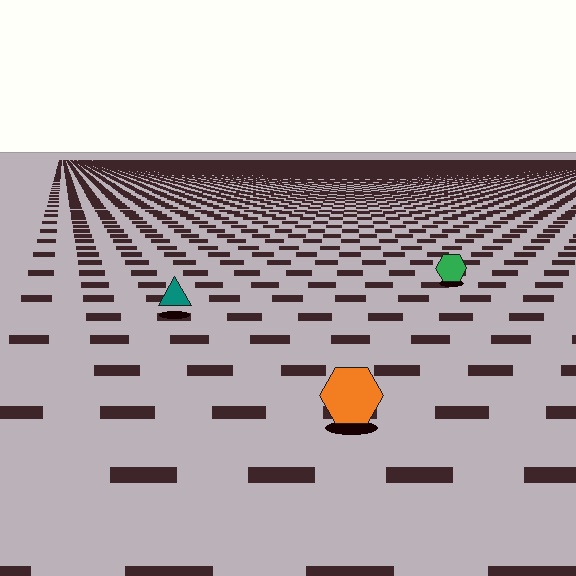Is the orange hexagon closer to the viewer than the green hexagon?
Yes. The orange hexagon is closer — you can tell from the texture gradient: the ground texture is coarser near it.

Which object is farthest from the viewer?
The green hexagon is farthest from the viewer. It appears smaller and the ground texture around it is denser.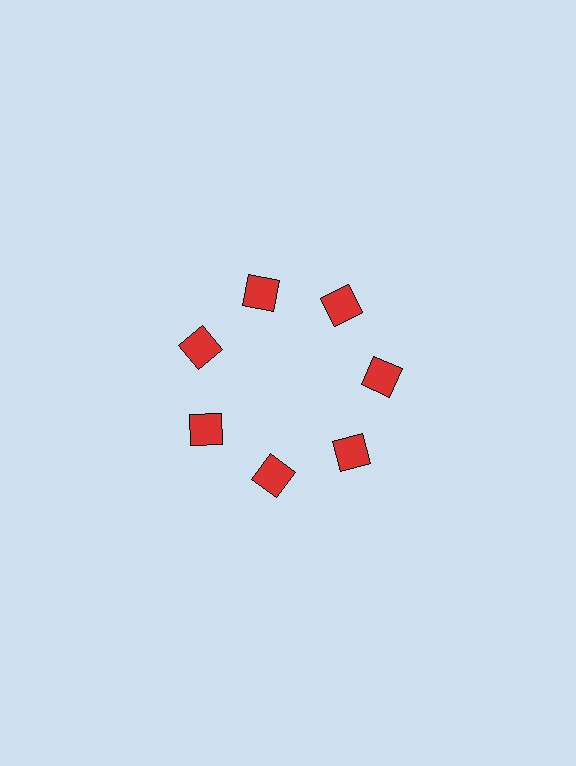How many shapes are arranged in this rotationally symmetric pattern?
There are 7 shapes, arranged in 7 groups of 1.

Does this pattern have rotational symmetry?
Yes, this pattern has 7-fold rotational symmetry. It looks the same after rotating 51 degrees around the center.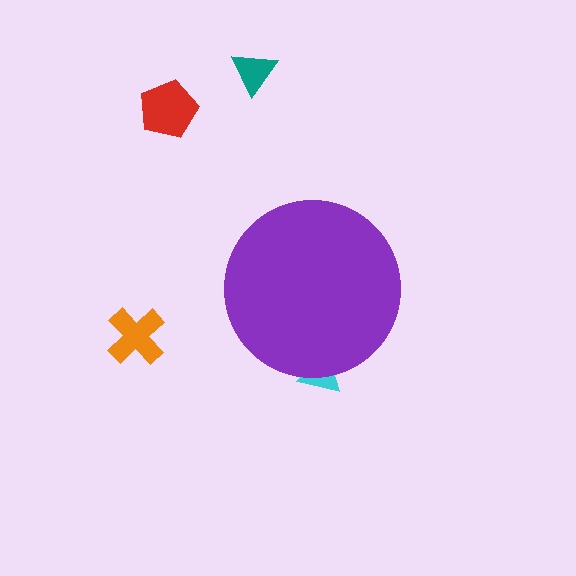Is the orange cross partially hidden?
No, the orange cross is fully visible.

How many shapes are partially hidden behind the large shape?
1 shape is partially hidden.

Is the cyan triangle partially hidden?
Yes, the cyan triangle is partially hidden behind the purple circle.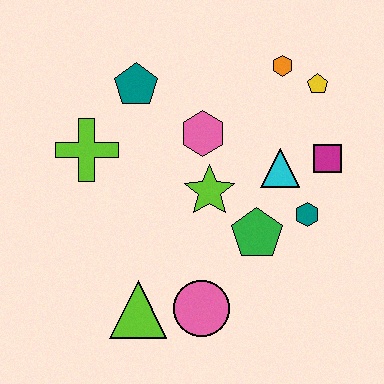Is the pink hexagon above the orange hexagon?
No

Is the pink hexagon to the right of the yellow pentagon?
No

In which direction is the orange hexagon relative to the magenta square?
The orange hexagon is above the magenta square.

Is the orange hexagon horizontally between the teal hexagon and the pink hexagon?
Yes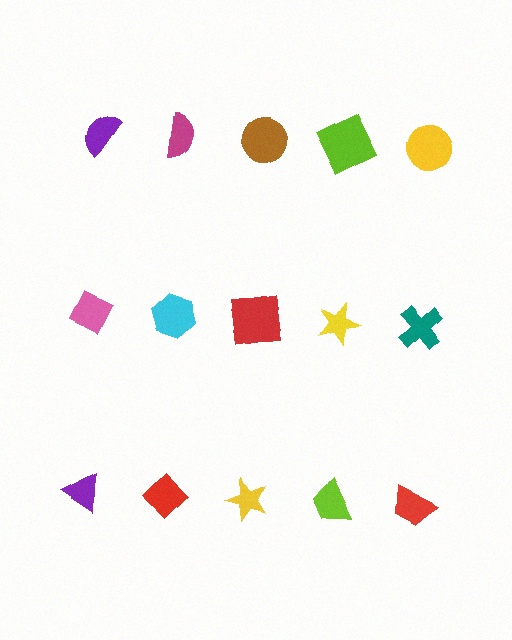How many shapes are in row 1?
5 shapes.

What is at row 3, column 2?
A red diamond.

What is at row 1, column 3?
A brown circle.